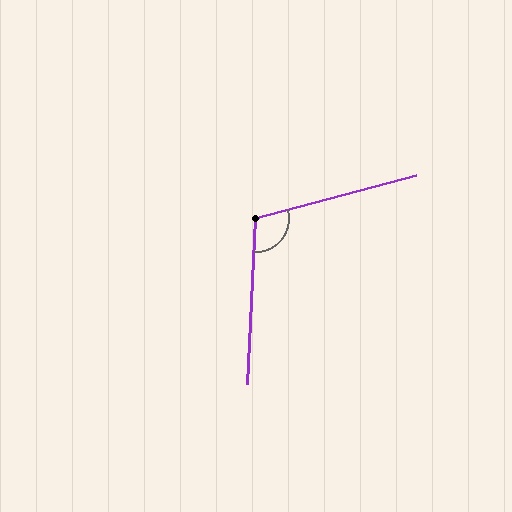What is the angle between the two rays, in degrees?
Approximately 108 degrees.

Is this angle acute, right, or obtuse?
It is obtuse.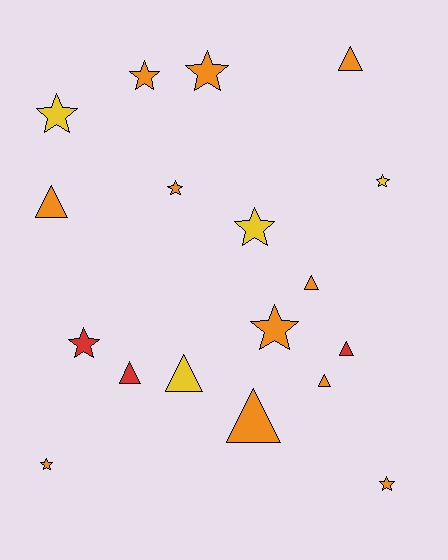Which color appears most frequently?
Orange, with 11 objects.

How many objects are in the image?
There are 18 objects.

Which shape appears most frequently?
Star, with 10 objects.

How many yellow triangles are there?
There is 1 yellow triangle.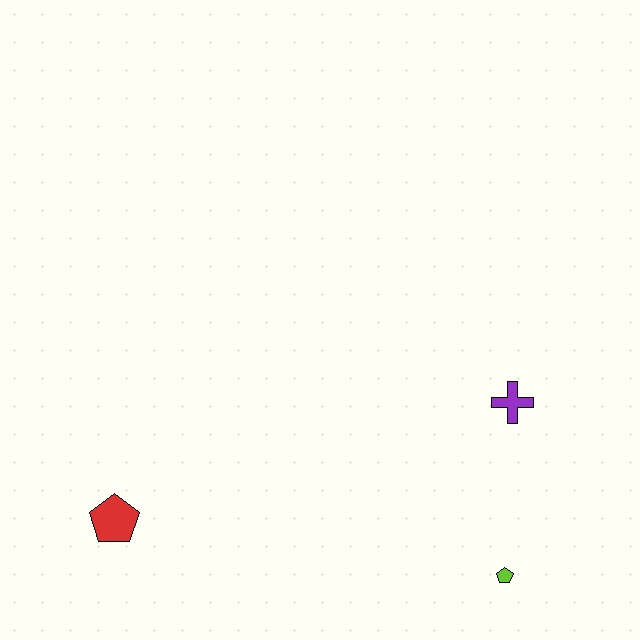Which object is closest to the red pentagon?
The lime pentagon is closest to the red pentagon.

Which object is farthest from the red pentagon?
The purple cross is farthest from the red pentagon.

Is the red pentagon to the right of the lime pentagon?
No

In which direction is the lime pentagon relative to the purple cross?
The lime pentagon is below the purple cross.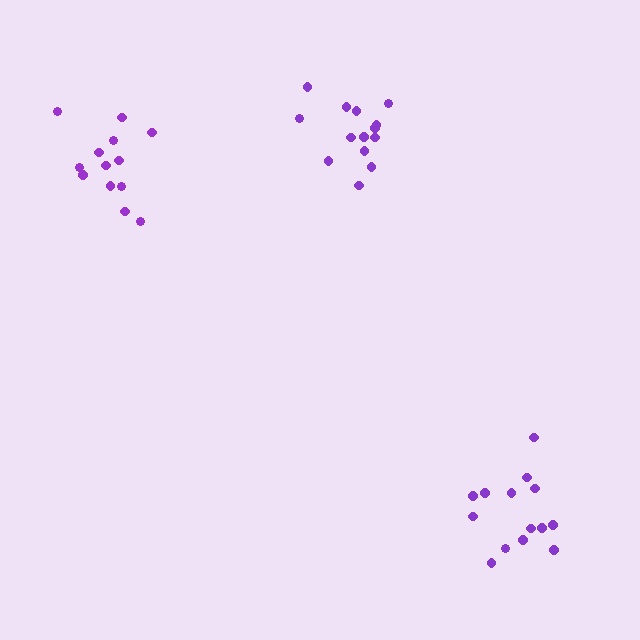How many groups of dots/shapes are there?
There are 3 groups.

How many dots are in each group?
Group 1: 14 dots, Group 2: 14 dots, Group 3: 13 dots (41 total).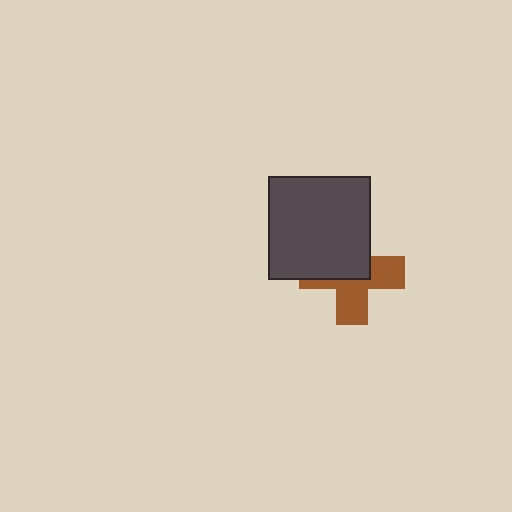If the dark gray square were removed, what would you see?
You would see the complete brown cross.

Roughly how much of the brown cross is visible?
About half of it is visible (roughly 51%).